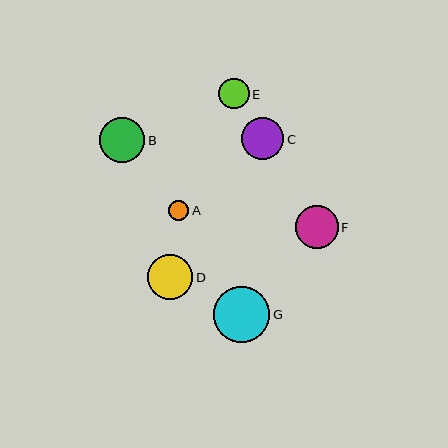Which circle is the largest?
Circle G is the largest with a size of approximately 56 pixels.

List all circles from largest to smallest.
From largest to smallest: G, D, B, F, C, E, A.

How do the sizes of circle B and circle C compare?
Circle B and circle C are approximately the same size.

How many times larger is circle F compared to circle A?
Circle F is approximately 2.1 times the size of circle A.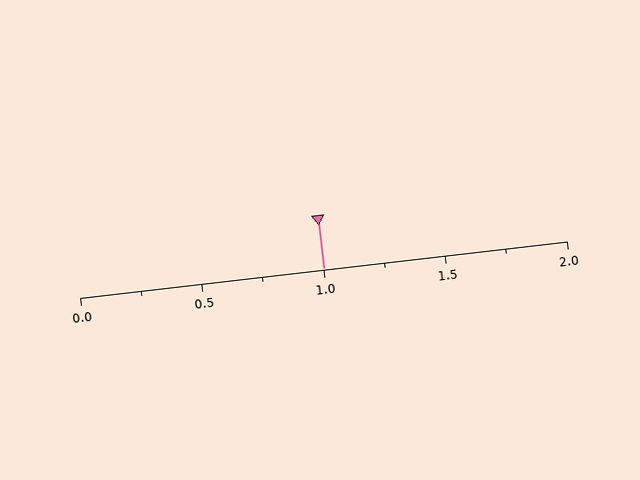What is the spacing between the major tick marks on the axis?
The major ticks are spaced 0.5 apart.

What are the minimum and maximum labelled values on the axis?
The axis runs from 0.0 to 2.0.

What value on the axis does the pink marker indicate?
The marker indicates approximately 1.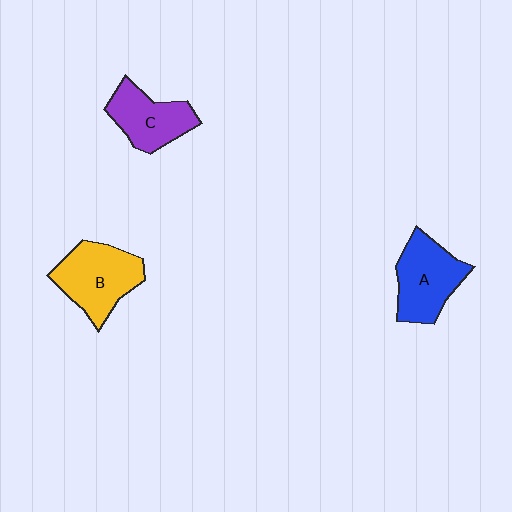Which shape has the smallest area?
Shape C (purple).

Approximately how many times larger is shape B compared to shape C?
Approximately 1.2 times.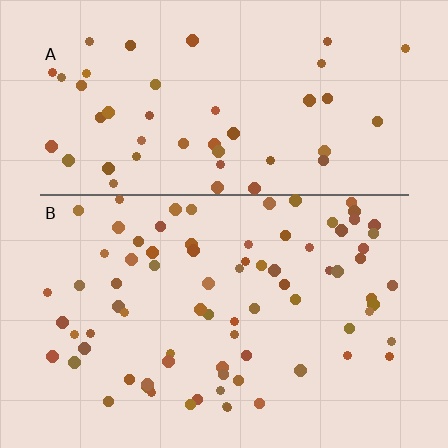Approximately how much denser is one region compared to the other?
Approximately 1.6× — region B over region A.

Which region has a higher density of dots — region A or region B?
B (the bottom).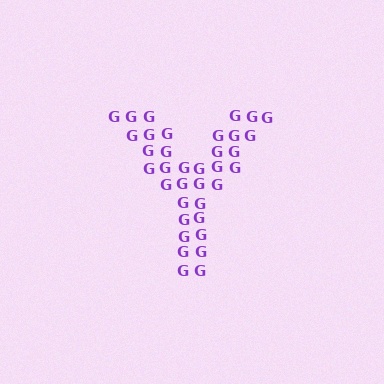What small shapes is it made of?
It is made of small letter G's.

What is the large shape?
The large shape is the letter Y.